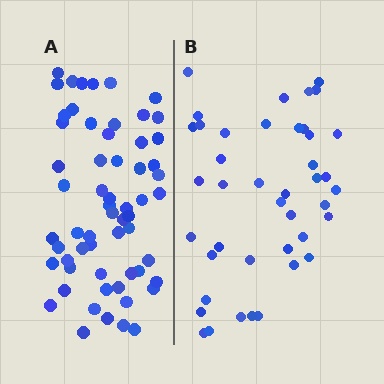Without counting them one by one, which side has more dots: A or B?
Region A (the left region) has more dots.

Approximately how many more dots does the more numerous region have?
Region A has approximately 20 more dots than region B.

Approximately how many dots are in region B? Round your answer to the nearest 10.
About 40 dots. (The exact count is 42, which rounds to 40.)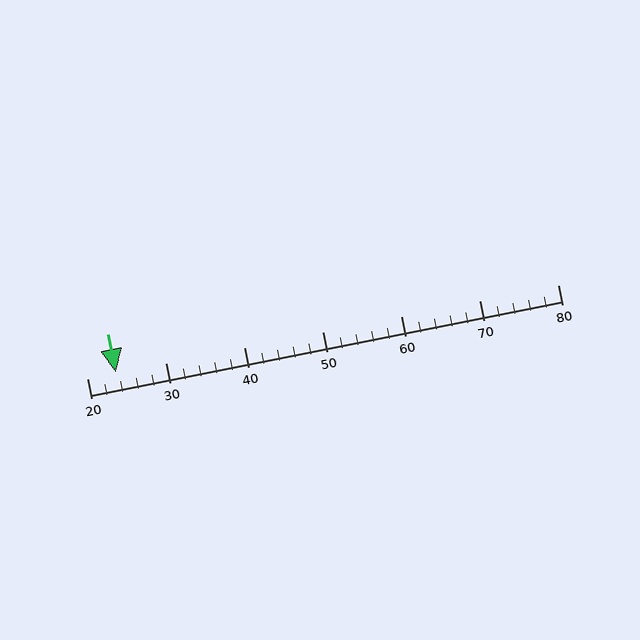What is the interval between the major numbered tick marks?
The major tick marks are spaced 10 units apart.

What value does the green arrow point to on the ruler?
The green arrow points to approximately 24.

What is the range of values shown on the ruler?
The ruler shows values from 20 to 80.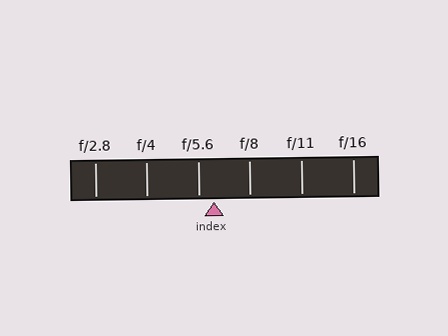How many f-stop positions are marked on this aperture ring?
There are 6 f-stop positions marked.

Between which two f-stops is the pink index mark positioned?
The index mark is between f/5.6 and f/8.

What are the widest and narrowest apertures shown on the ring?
The widest aperture shown is f/2.8 and the narrowest is f/16.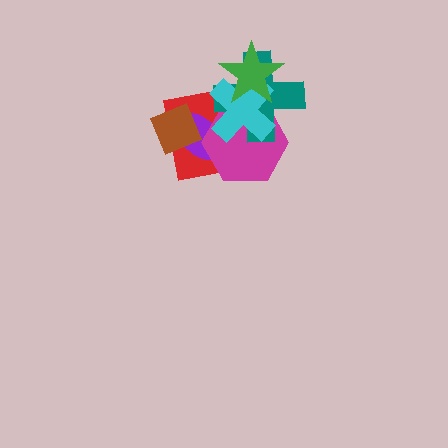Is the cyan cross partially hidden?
Yes, it is partially covered by another shape.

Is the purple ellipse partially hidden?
Yes, it is partially covered by another shape.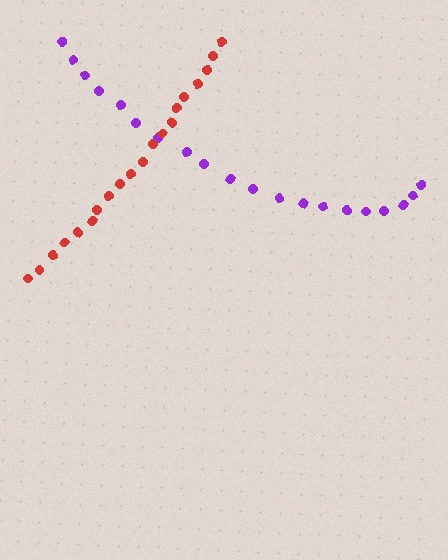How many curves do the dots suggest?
There are 2 distinct paths.